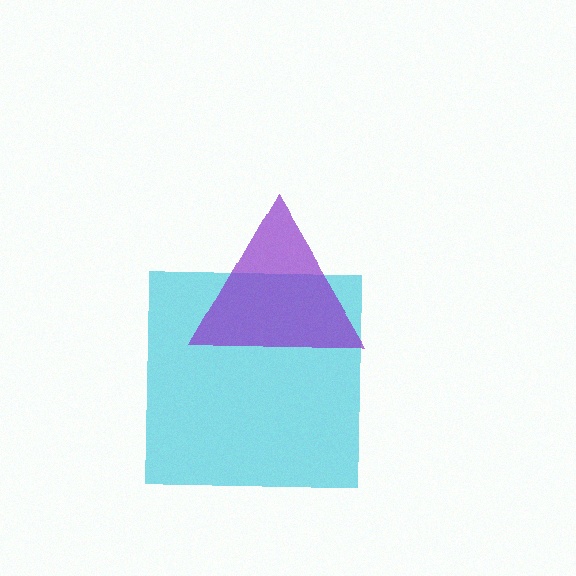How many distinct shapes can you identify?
There are 2 distinct shapes: a cyan square, a purple triangle.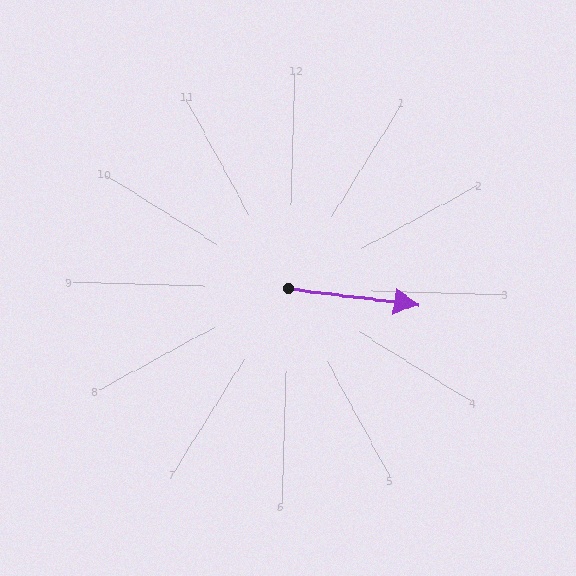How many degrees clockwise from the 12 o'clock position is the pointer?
Approximately 96 degrees.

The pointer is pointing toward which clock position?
Roughly 3 o'clock.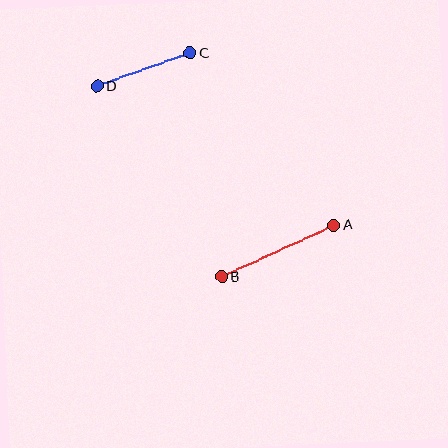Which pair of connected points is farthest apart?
Points A and B are farthest apart.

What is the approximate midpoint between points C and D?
The midpoint is at approximately (143, 70) pixels.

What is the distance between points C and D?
The distance is approximately 99 pixels.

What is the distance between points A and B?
The distance is approximately 124 pixels.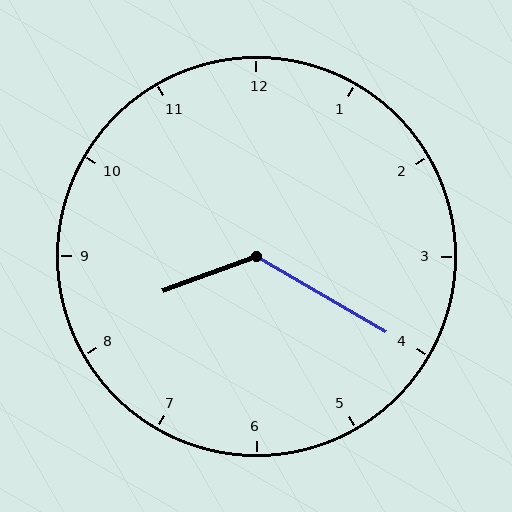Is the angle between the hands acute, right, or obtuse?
It is obtuse.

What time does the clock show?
8:20.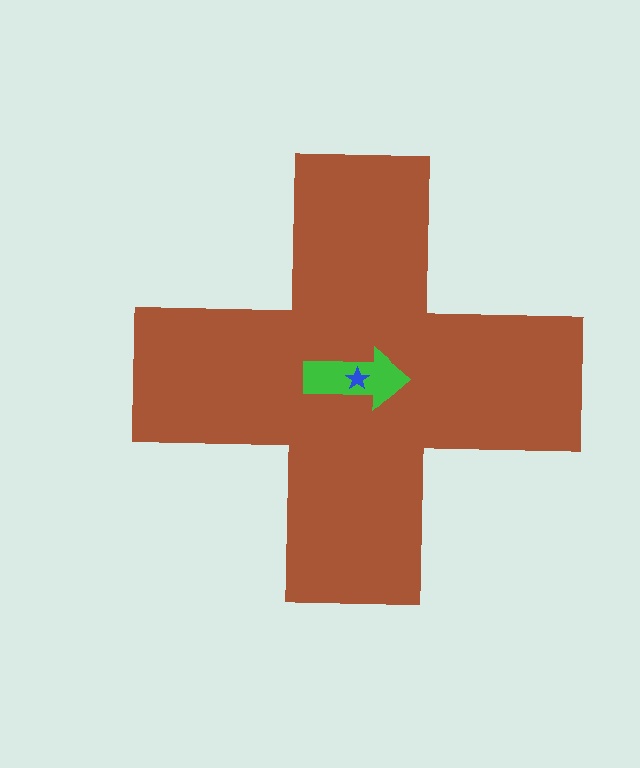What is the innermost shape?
The blue star.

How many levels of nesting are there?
3.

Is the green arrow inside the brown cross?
Yes.